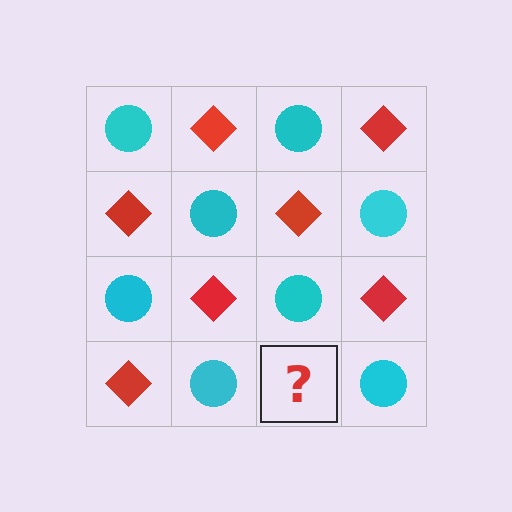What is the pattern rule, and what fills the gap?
The rule is that it alternates cyan circle and red diamond in a checkerboard pattern. The gap should be filled with a red diamond.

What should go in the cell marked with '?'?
The missing cell should contain a red diamond.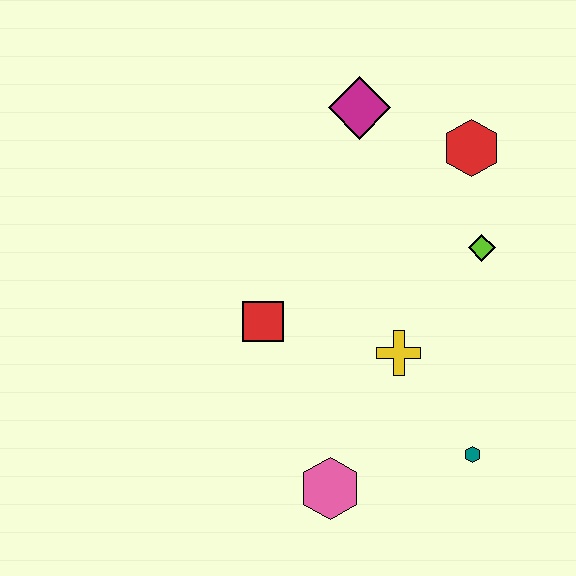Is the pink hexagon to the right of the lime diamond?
No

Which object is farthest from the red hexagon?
The pink hexagon is farthest from the red hexagon.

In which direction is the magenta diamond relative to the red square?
The magenta diamond is above the red square.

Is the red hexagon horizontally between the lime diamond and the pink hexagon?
Yes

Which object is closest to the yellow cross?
The teal hexagon is closest to the yellow cross.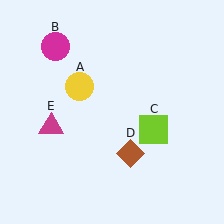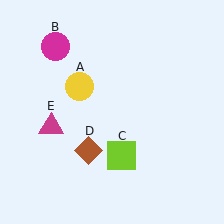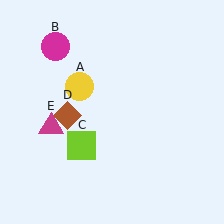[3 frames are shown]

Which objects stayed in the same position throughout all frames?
Yellow circle (object A) and magenta circle (object B) and magenta triangle (object E) remained stationary.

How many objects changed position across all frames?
2 objects changed position: lime square (object C), brown diamond (object D).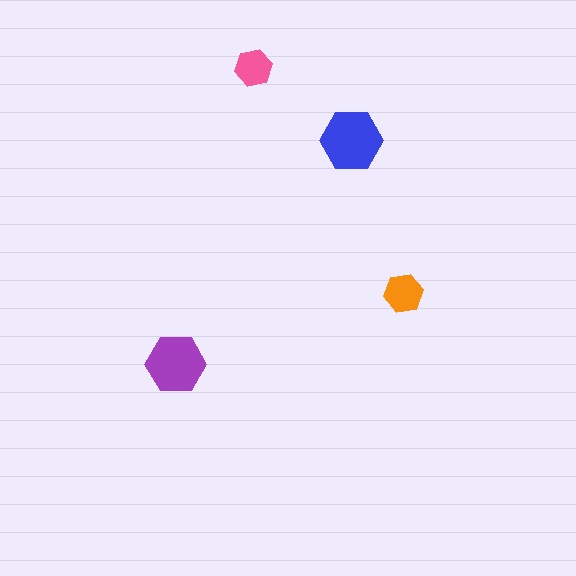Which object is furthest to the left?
The purple hexagon is leftmost.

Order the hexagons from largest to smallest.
the blue one, the purple one, the orange one, the pink one.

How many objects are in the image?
There are 4 objects in the image.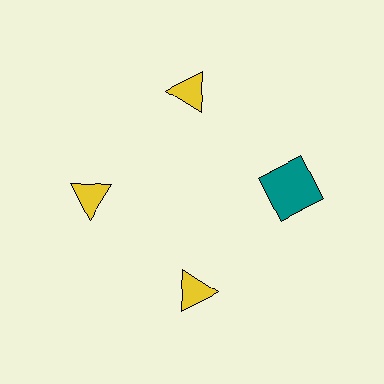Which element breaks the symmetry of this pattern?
The teal square at roughly the 3 o'clock position breaks the symmetry. All other shapes are yellow triangles.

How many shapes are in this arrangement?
There are 4 shapes arranged in a ring pattern.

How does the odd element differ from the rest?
It differs in both color (teal instead of yellow) and shape (square instead of triangle).